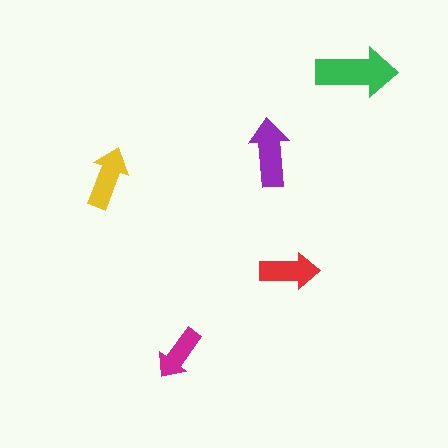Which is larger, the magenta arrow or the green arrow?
The green one.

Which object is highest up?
The green arrow is topmost.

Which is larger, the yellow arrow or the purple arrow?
The purple one.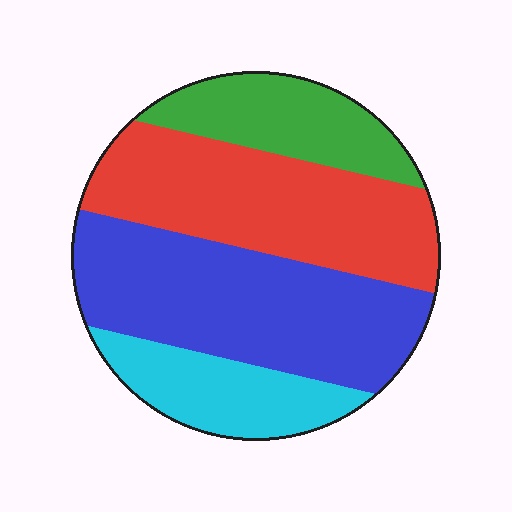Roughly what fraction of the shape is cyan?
Cyan takes up about one sixth (1/6) of the shape.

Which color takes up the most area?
Blue, at roughly 35%.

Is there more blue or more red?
Blue.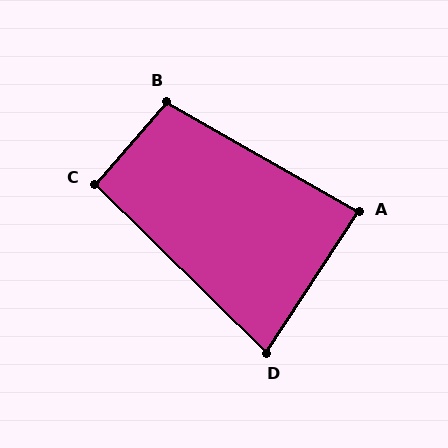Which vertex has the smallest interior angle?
D, at approximately 79 degrees.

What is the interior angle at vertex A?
Approximately 87 degrees (approximately right).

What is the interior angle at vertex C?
Approximately 93 degrees (approximately right).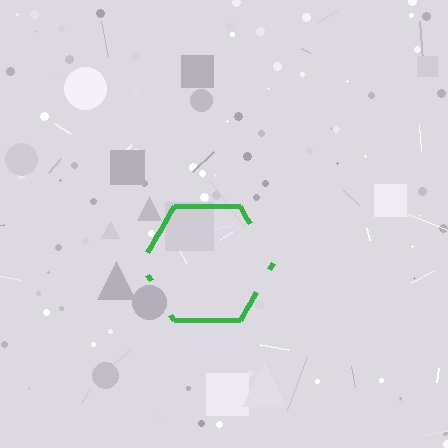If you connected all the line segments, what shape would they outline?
They would outline a hexagon.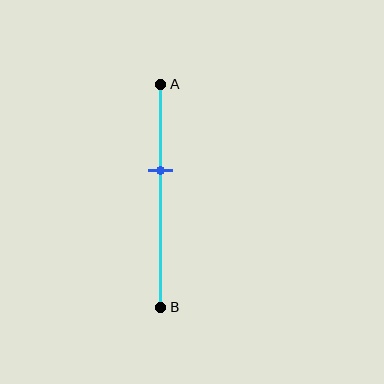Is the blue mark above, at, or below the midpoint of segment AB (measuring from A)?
The blue mark is above the midpoint of segment AB.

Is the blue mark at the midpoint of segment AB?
No, the mark is at about 40% from A, not at the 50% midpoint.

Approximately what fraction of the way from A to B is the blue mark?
The blue mark is approximately 40% of the way from A to B.